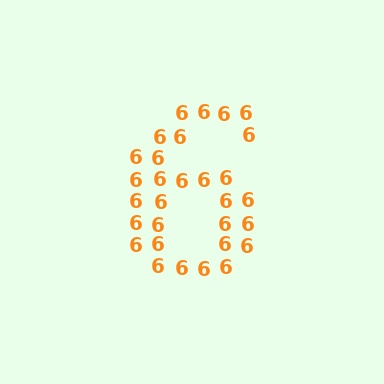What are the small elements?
The small elements are digit 6's.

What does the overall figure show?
The overall figure shows the digit 6.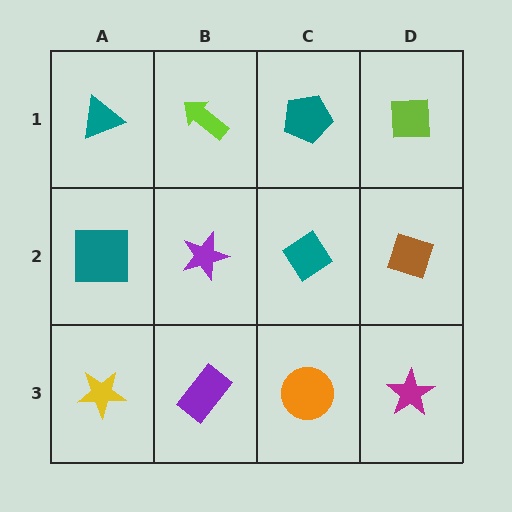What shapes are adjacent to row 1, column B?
A purple star (row 2, column B), a teal triangle (row 1, column A), a teal pentagon (row 1, column C).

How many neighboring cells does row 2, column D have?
3.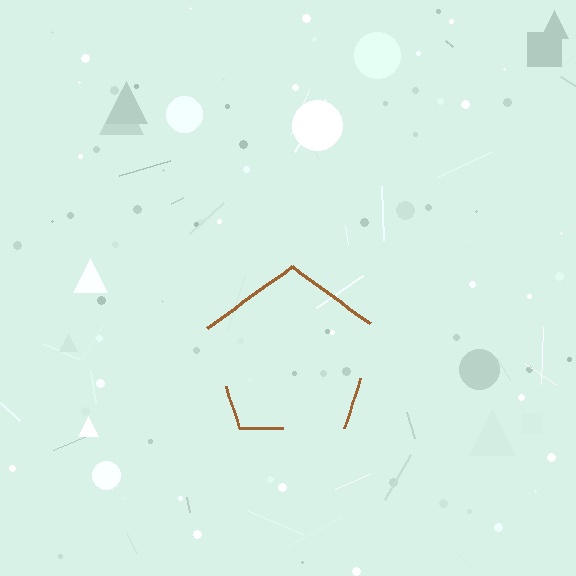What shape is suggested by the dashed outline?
The dashed outline suggests a pentagon.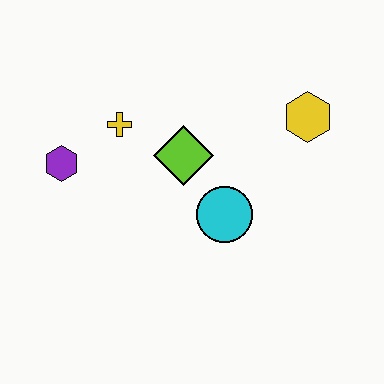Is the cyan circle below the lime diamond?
Yes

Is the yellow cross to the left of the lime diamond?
Yes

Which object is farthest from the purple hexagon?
The yellow hexagon is farthest from the purple hexagon.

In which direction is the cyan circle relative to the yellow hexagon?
The cyan circle is below the yellow hexagon.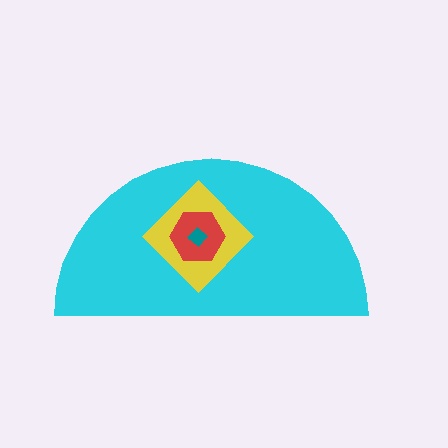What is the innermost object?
The teal diamond.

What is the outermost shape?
The cyan semicircle.